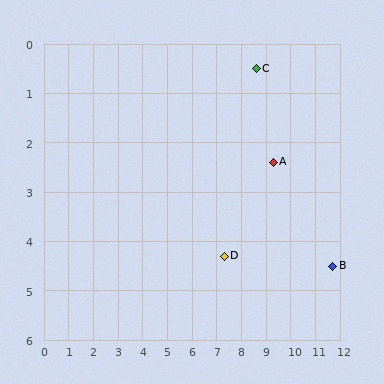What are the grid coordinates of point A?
Point A is at approximately (9.3, 2.4).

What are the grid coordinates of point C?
Point C is at approximately (8.6, 0.5).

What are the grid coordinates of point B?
Point B is at approximately (11.7, 4.5).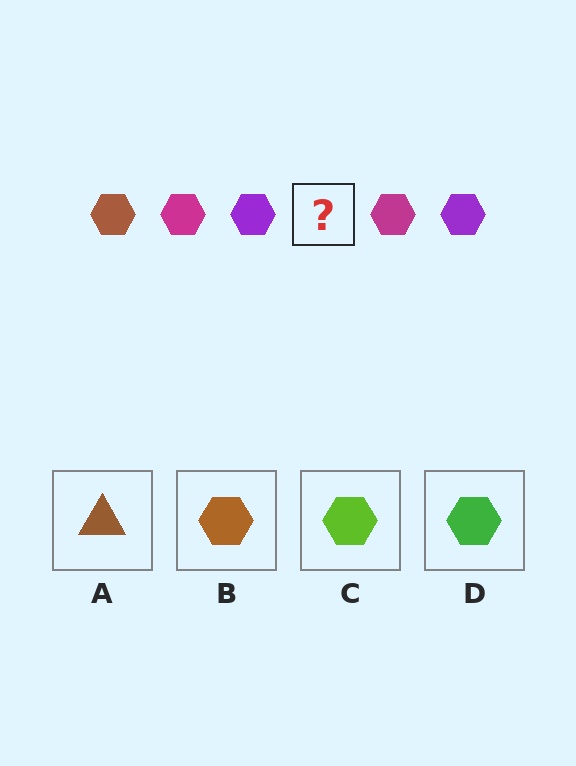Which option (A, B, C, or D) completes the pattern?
B.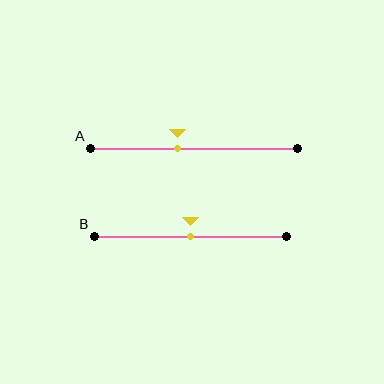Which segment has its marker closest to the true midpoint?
Segment B has its marker closest to the true midpoint.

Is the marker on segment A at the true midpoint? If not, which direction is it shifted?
No, the marker on segment A is shifted to the left by about 8% of the segment length.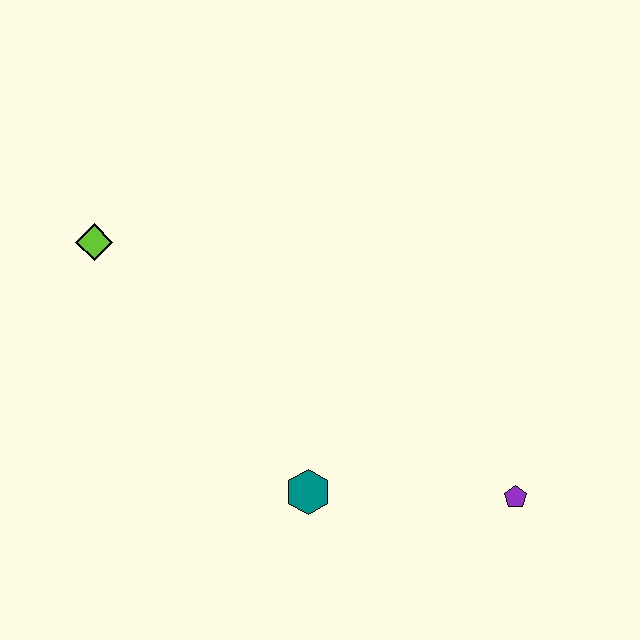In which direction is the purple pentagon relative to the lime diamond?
The purple pentagon is to the right of the lime diamond.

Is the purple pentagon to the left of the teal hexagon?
No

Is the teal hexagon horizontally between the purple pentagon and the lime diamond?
Yes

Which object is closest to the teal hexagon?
The purple pentagon is closest to the teal hexagon.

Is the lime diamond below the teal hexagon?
No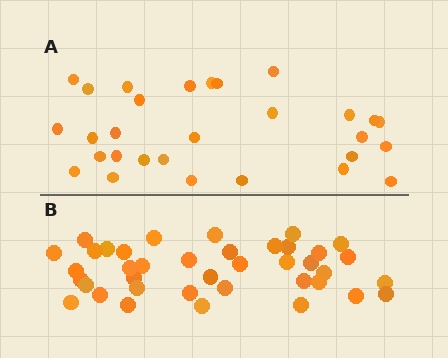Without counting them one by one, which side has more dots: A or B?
Region B (the bottom region) has more dots.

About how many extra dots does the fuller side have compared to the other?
Region B has roughly 10 or so more dots than region A.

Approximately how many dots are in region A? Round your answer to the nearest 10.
About 30 dots. (The exact count is 29, which rounds to 30.)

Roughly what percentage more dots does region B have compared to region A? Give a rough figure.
About 35% more.